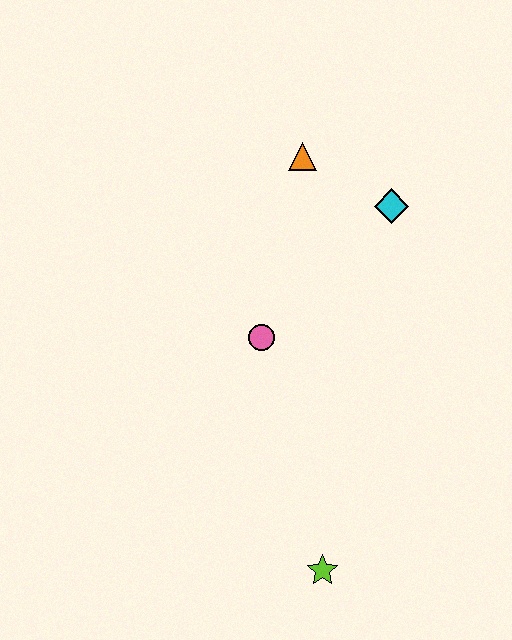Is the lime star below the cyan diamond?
Yes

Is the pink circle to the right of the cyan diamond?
No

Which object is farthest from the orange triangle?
The lime star is farthest from the orange triangle.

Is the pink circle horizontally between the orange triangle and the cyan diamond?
No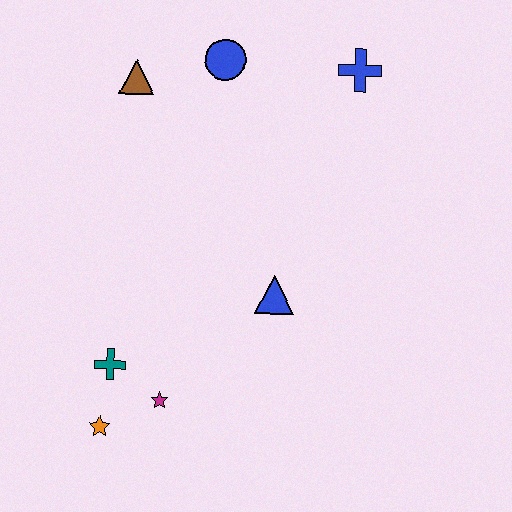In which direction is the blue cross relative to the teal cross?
The blue cross is above the teal cross.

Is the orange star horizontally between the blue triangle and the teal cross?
No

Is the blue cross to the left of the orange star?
No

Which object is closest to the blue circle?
The brown triangle is closest to the blue circle.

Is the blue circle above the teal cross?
Yes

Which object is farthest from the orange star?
The blue cross is farthest from the orange star.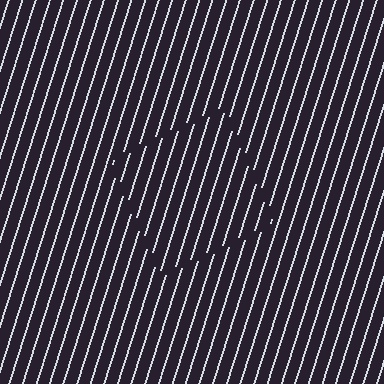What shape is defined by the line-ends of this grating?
An illusory square. The interior of the shape contains the same grating, shifted by half a period — the contour is defined by the phase discontinuity where line-ends from the inner and outer gratings abut.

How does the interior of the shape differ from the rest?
The interior of the shape contains the same grating, shifted by half a period — the contour is defined by the phase discontinuity where line-ends from the inner and outer gratings abut.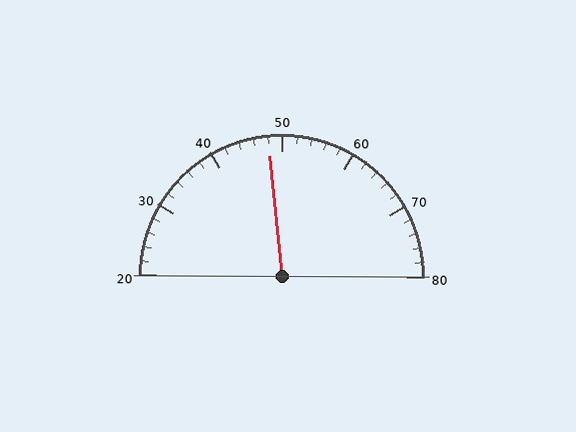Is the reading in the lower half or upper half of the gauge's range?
The reading is in the lower half of the range (20 to 80).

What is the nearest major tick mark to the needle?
The nearest major tick mark is 50.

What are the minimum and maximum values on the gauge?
The gauge ranges from 20 to 80.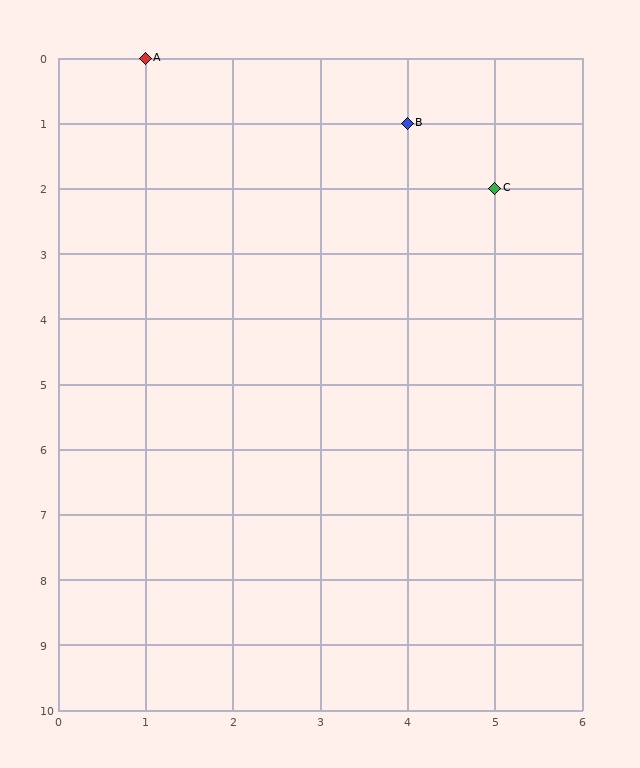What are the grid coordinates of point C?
Point C is at grid coordinates (5, 2).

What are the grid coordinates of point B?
Point B is at grid coordinates (4, 1).